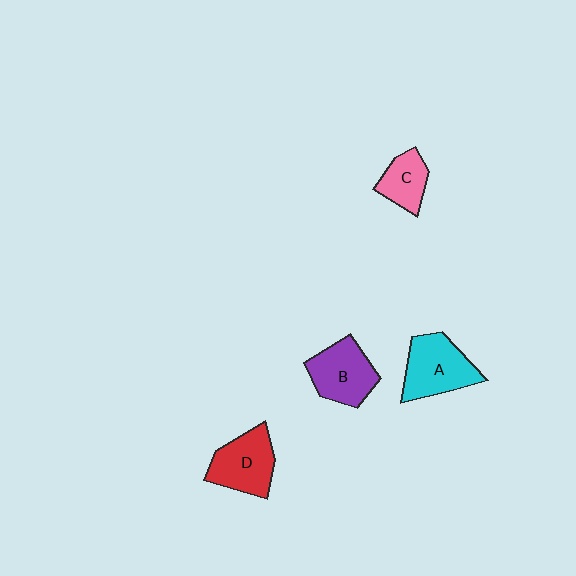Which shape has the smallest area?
Shape C (pink).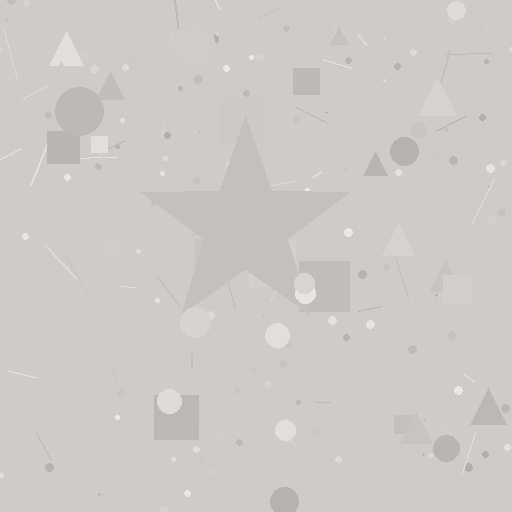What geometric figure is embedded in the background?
A star is embedded in the background.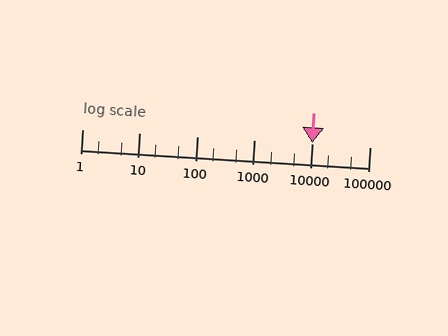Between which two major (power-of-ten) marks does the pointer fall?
The pointer is between 1000 and 10000.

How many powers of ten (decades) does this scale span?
The scale spans 5 decades, from 1 to 100000.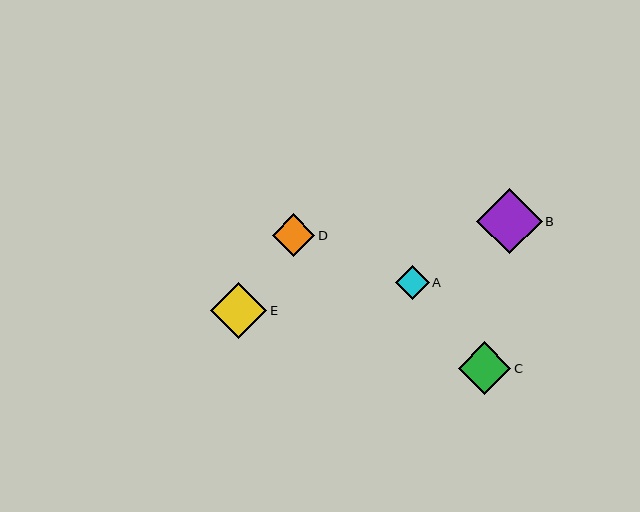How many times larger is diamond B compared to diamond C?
Diamond B is approximately 1.2 times the size of diamond C.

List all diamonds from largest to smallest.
From largest to smallest: B, E, C, D, A.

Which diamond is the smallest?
Diamond A is the smallest with a size of approximately 34 pixels.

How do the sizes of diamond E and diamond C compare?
Diamond E and diamond C are approximately the same size.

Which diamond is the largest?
Diamond B is the largest with a size of approximately 65 pixels.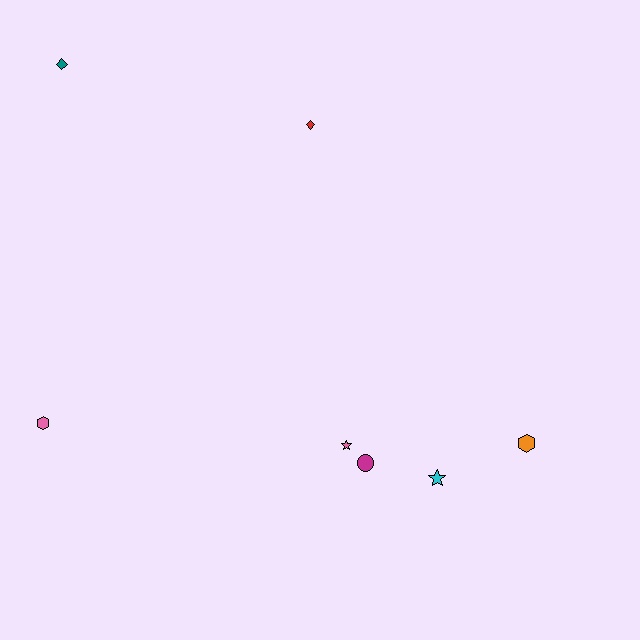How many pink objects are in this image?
There are 2 pink objects.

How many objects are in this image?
There are 7 objects.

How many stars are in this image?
There are 2 stars.